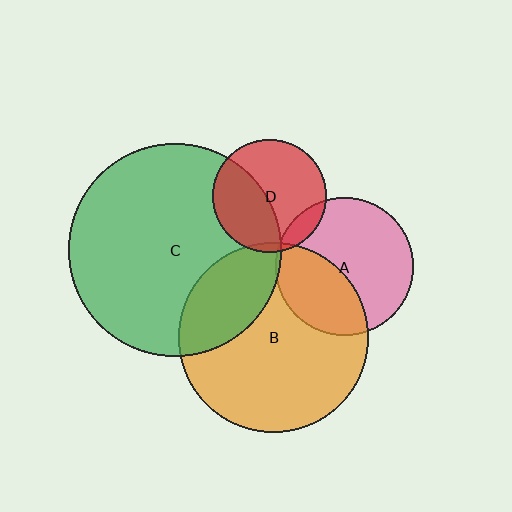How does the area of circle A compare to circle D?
Approximately 1.5 times.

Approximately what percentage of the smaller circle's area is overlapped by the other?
Approximately 10%.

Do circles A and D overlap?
Yes.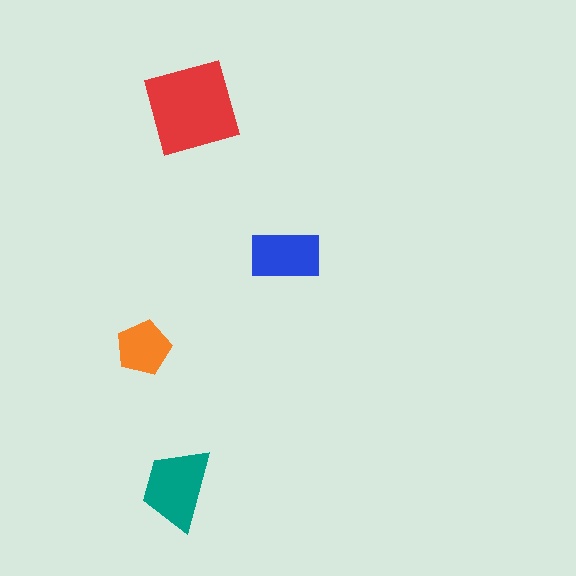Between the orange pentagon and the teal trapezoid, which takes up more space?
The teal trapezoid.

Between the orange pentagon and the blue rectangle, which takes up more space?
The blue rectangle.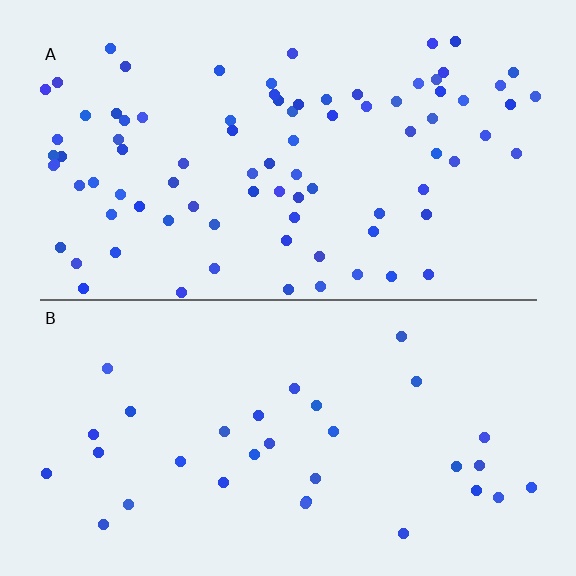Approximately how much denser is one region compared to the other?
Approximately 2.7× — region A over region B.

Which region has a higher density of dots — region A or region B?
A (the top).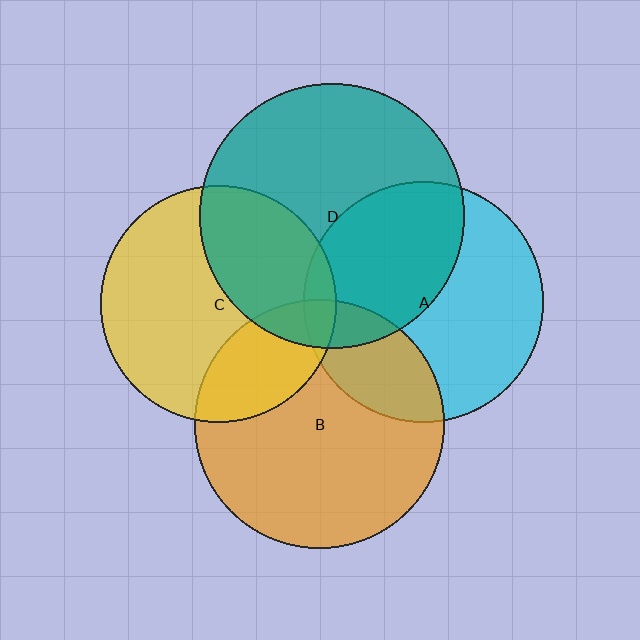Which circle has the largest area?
Circle D (teal).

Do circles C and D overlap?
Yes.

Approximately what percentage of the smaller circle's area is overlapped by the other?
Approximately 35%.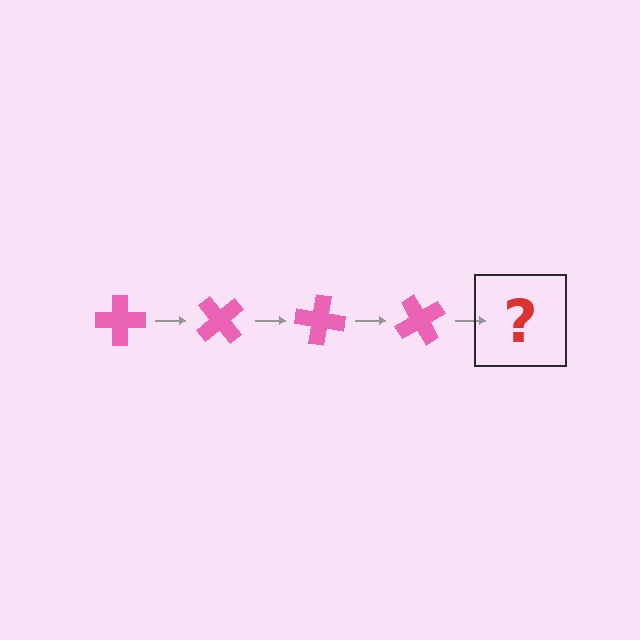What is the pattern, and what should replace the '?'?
The pattern is that the cross rotates 50 degrees each step. The '?' should be a pink cross rotated 200 degrees.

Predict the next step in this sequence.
The next step is a pink cross rotated 200 degrees.